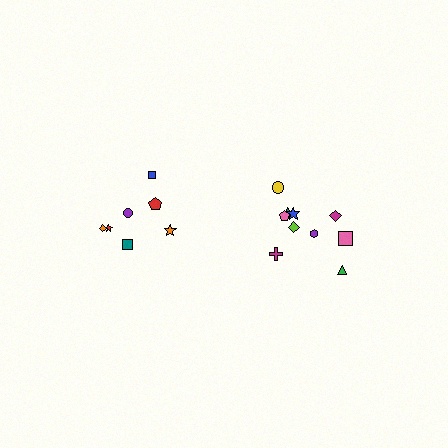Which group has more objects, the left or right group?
The right group.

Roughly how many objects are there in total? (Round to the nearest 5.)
Roughly 15 objects in total.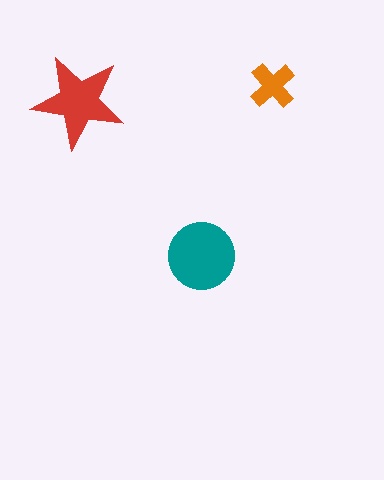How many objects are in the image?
There are 3 objects in the image.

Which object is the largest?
The teal circle.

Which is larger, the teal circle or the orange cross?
The teal circle.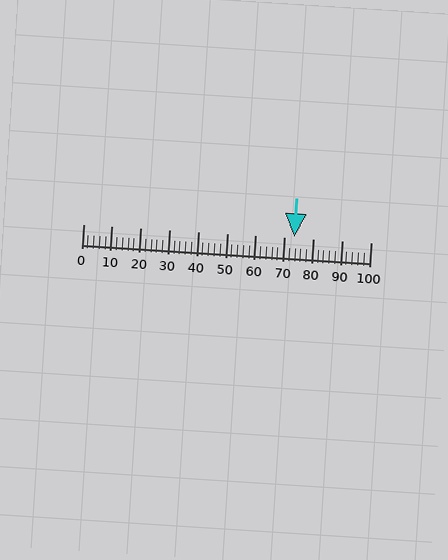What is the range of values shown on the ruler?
The ruler shows values from 0 to 100.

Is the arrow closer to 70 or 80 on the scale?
The arrow is closer to 70.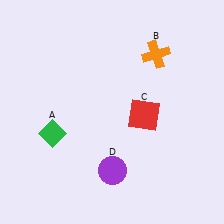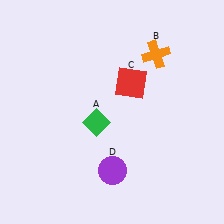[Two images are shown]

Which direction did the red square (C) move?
The red square (C) moved up.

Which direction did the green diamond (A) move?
The green diamond (A) moved right.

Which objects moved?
The objects that moved are: the green diamond (A), the red square (C).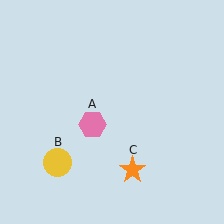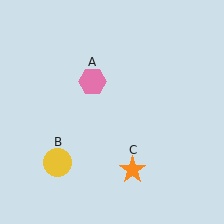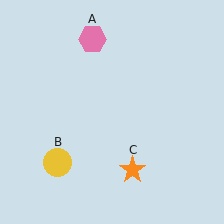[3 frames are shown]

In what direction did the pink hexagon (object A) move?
The pink hexagon (object A) moved up.